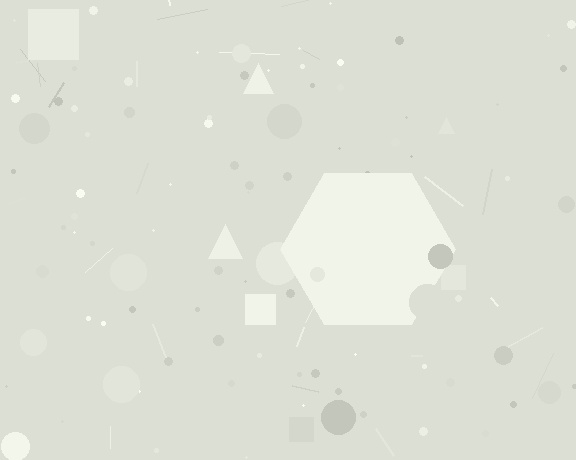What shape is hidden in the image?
A hexagon is hidden in the image.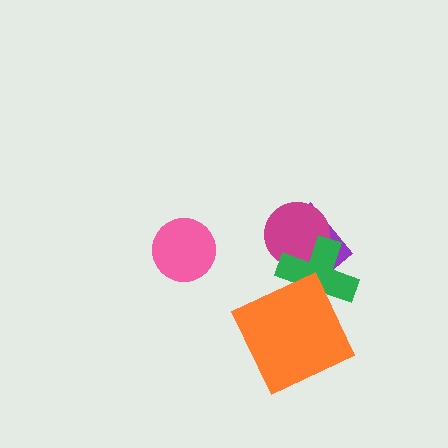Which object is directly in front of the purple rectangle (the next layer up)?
The magenta circle is directly in front of the purple rectangle.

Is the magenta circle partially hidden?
Yes, it is partially covered by another shape.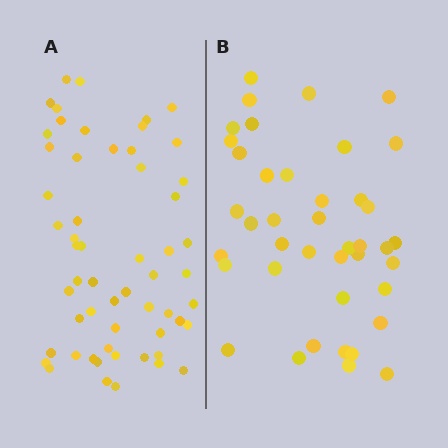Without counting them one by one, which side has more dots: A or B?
Region A (the left region) has more dots.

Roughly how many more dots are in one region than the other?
Region A has approximately 15 more dots than region B.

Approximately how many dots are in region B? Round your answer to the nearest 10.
About 40 dots. (The exact count is 41, which rounds to 40.)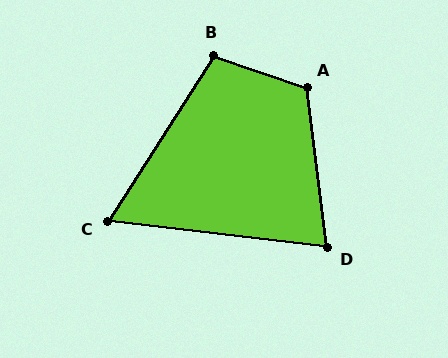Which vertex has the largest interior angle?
A, at approximately 116 degrees.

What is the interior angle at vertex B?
Approximately 104 degrees (obtuse).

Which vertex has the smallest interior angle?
C, at approximately 64 degrees.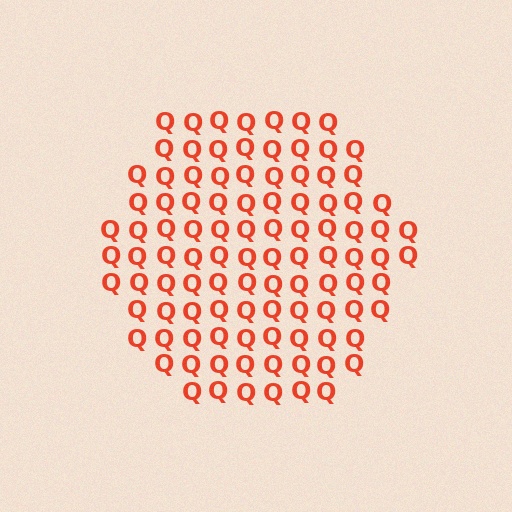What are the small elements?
The small elements are letter Q's.